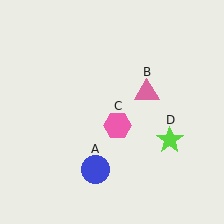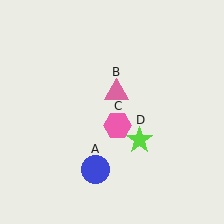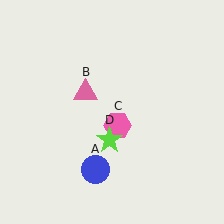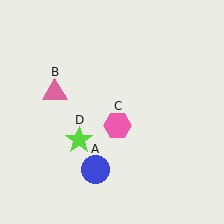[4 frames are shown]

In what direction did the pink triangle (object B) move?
The pink triangle (object B) moved left.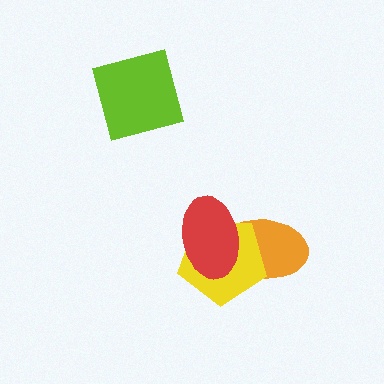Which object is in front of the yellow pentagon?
The red ellipse is in front of the yellow pentagon.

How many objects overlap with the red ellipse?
2 objects overlap with the red ellipse.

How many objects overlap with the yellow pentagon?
2 objects overlap with the yellow pentagon.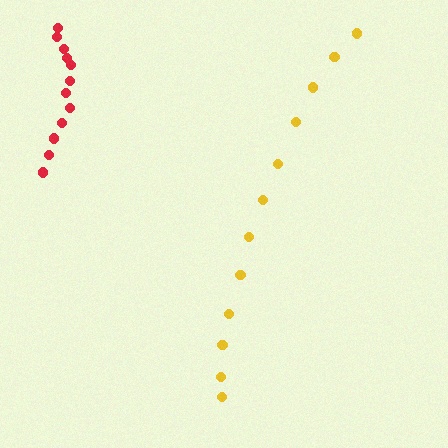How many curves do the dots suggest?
There are 2 distinct paths.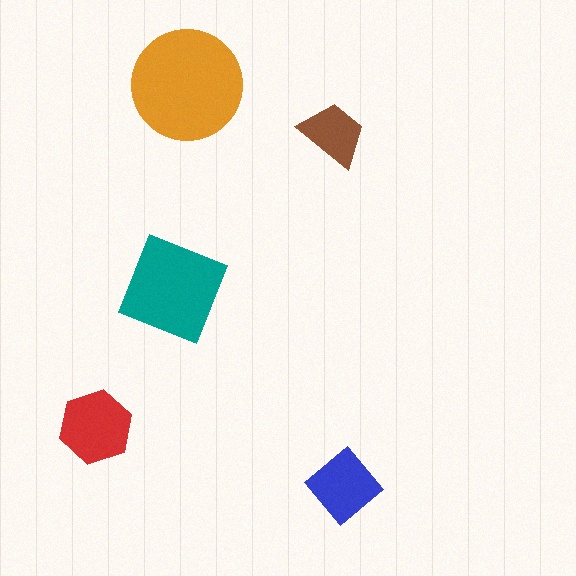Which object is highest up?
The orange circle is topmost.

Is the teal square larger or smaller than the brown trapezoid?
Larger.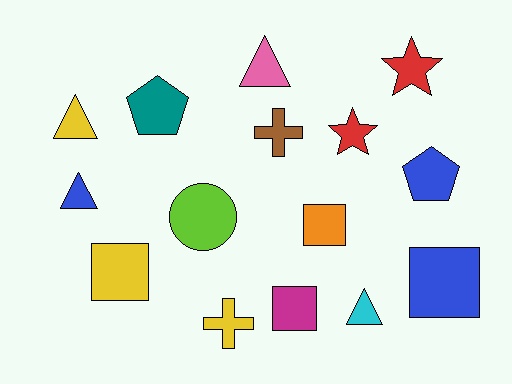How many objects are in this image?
There are 15 objects.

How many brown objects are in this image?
There is 1 brown object.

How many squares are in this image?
There are 4 squares.